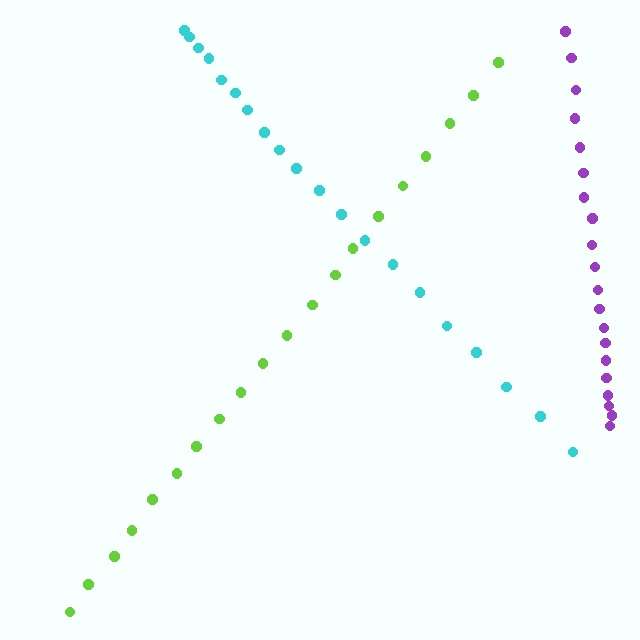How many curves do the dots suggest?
There are 3 distinct paths.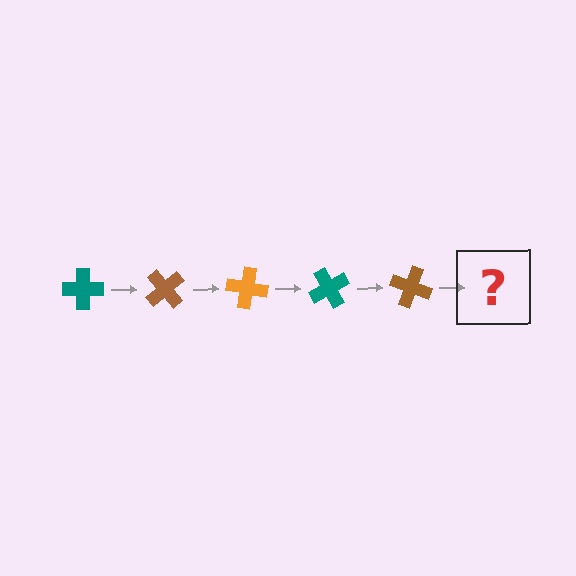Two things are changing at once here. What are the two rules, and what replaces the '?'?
The two rules are that it rotates 50 degrees each step and the color cycles through teal, brown, and orange. The '?' should be an orange cross, rotated 250 degrees from the start.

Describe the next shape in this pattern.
It should be an orange cross, rotated 250 degrees from the start.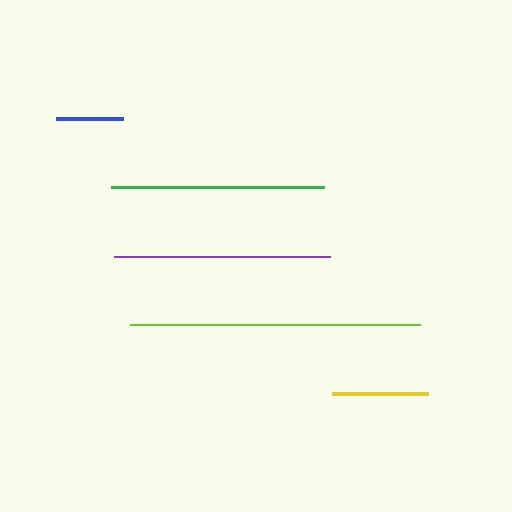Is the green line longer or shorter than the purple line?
The purple line is longer than the green line.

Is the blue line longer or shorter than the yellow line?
The yellow line is longer than the blue line.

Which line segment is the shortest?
The blue line is the shortest at approximately 67 pixels.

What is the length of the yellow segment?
The yellow segment is approximately 96 pixels long.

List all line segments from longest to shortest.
From longest to shortest: lime, purple, green, yellow, blue.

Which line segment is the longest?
The lime line is the longest at approximately 290 pixels.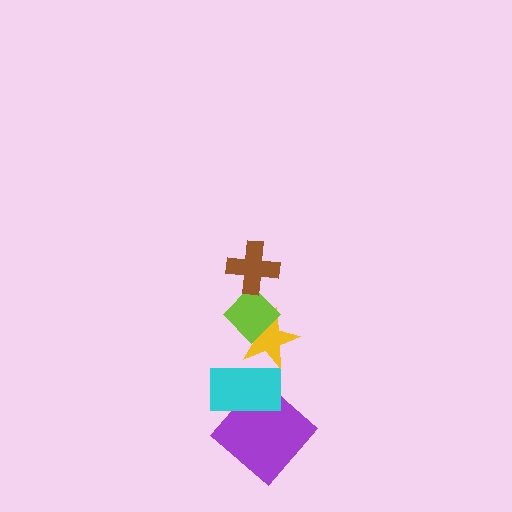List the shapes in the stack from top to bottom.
From top to bottom: the brown cross, the lime diamond, the yellow star, the cyan rectangle, the purple diamond.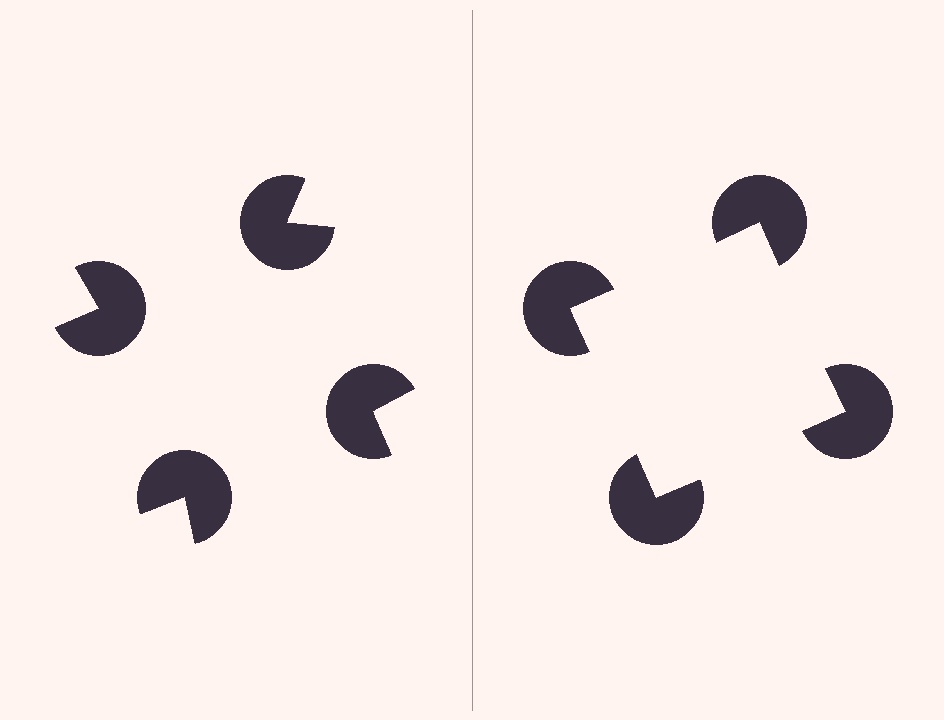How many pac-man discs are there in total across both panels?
8 — 4 on each side.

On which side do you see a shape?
An illusory square appears on the right side. On the left side the wedge cuts are rotated, so no coherent shape forms.